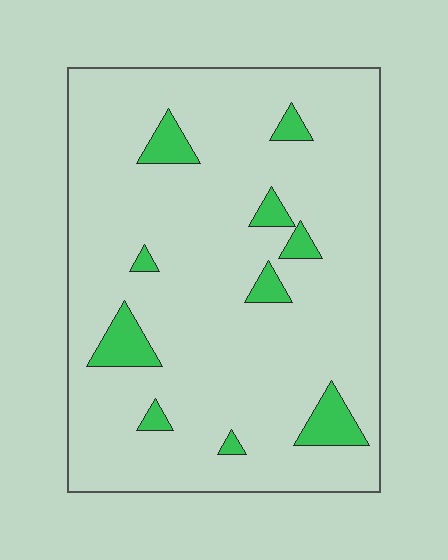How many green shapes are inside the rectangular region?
10.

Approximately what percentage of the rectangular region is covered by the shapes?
Approximately 10%.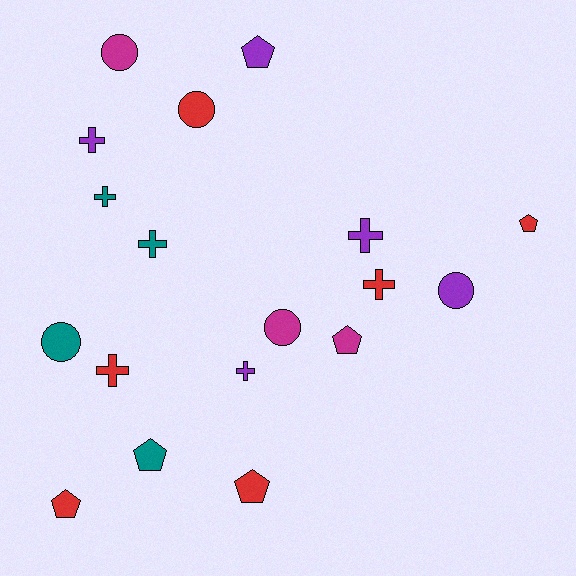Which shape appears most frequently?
Cross, with 7 objects.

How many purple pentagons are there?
There is 1 purple pentagon.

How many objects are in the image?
There are 18 objects.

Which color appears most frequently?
Red, with 6 objects.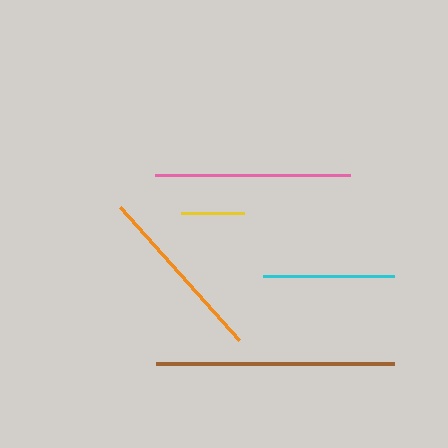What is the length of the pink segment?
The pink segment is approximately 194 pixels long.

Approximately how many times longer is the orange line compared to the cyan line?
The orange line is approximately 1.4 times the length of the cyan line.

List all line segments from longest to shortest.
From longest to shortest: brown, pink, orange, cyan, yellow.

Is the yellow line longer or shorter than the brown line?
The brown line is longer than the yellow line.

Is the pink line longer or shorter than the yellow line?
The pink line is longer than the yellow line.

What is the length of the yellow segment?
The yellow segment is approximately 63 pixels long.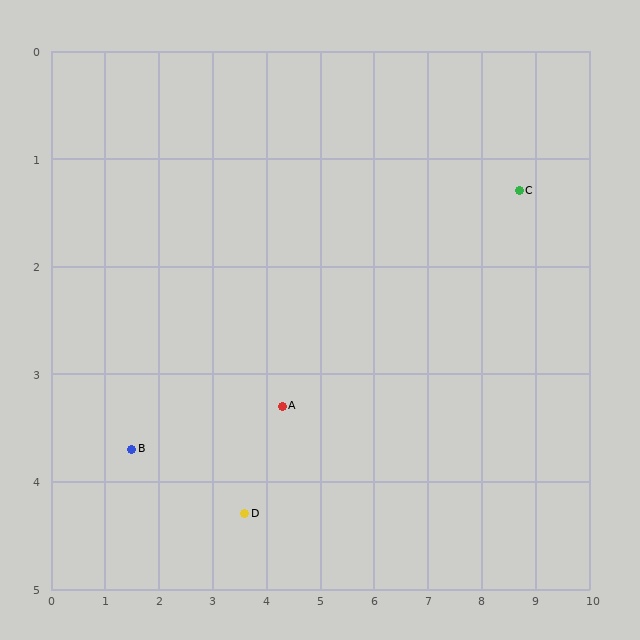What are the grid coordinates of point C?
Point C is at approximately (8.7, 1.3).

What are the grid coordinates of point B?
Point B is at approximately (1.5, 3.7).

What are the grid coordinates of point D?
Point D is at approximately (3.6, 4.3).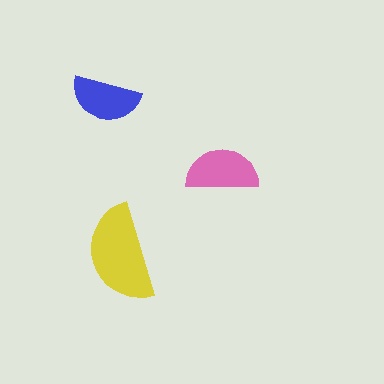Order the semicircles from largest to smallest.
the yellow one, the pink one, the blue one.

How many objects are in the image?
There are 3 objects in the image.